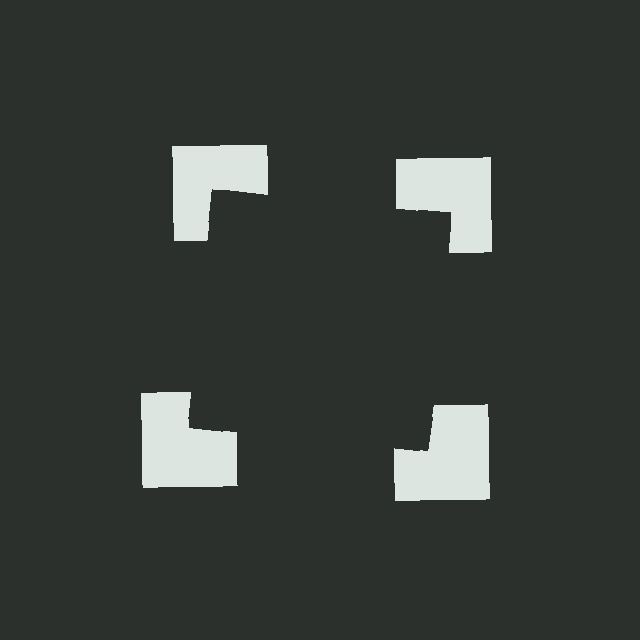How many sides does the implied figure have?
4 sides.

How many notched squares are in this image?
There are 4 — one at each vertex of the illusory square.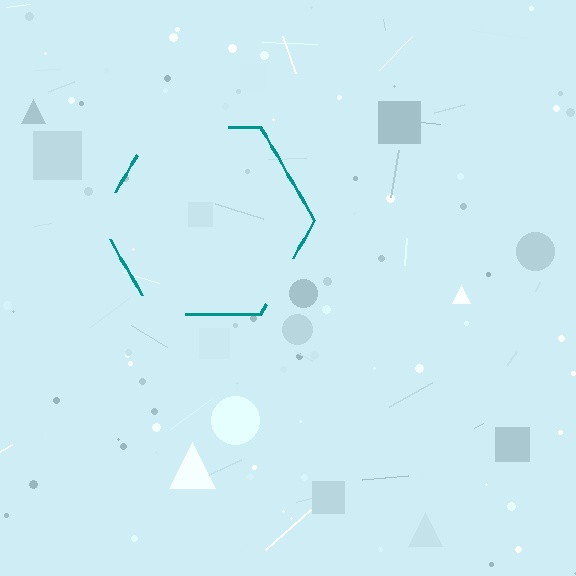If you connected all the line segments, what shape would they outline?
They would outline a hexagon.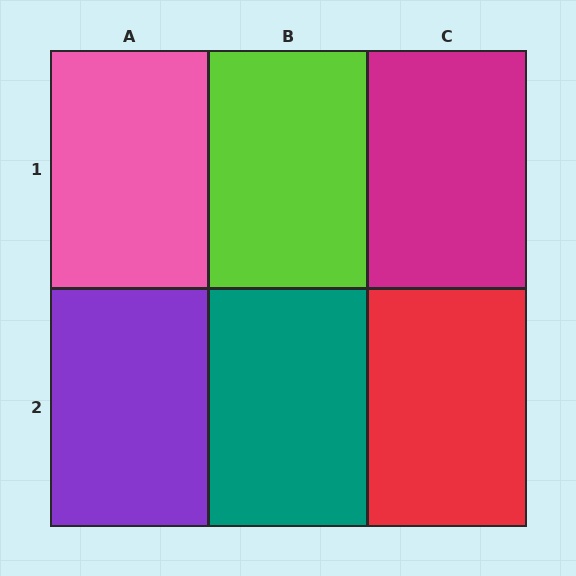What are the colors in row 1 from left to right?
Pink, lime, magenta.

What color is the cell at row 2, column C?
Red.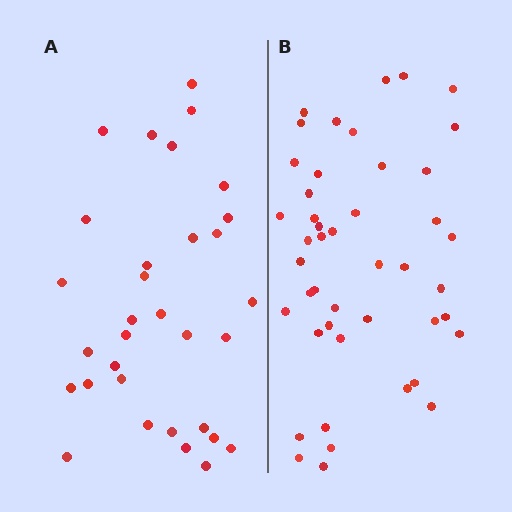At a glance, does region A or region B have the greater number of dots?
Region B (the right region) has more dots.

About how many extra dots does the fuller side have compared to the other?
Region B has approximately 15 more dots than region A.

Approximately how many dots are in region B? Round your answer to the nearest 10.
About 40 dots. (The exact count is 45, which rounds to 40.)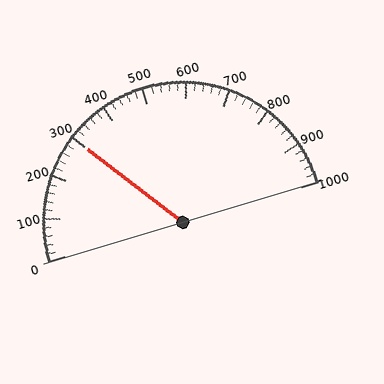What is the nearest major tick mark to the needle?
The nearest major tick mark is 300.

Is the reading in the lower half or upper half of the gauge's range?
The reading is in the lower half of the range (0 to 1000).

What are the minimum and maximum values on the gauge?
The gauge ranges from 0 to 1000.